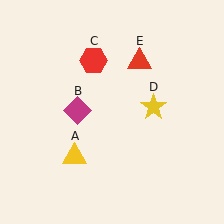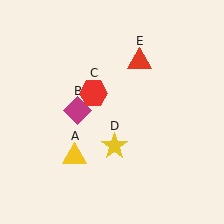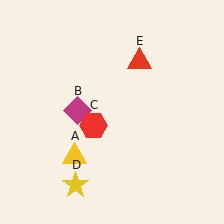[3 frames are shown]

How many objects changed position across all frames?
2 objects changed position: red hexagon (object C), yellow star (object D).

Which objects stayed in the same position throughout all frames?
Yellow triangle (object A) and magenta diamond (object B) and red triangle (object E) remained stationary.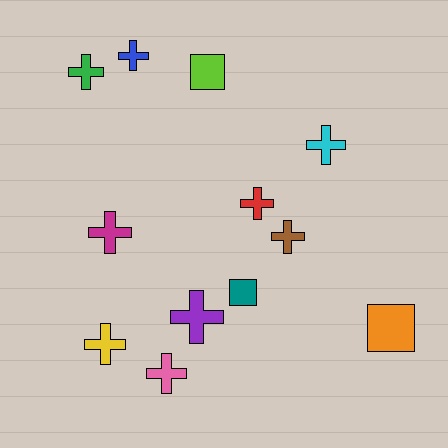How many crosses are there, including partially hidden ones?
There are 9 crosses.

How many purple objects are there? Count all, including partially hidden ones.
There is 1 purple object.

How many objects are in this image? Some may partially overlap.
There are 12 objects.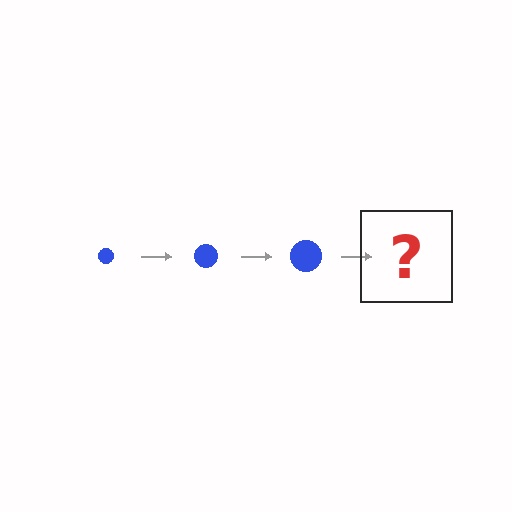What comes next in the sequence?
The next element should be a blue circle, larger than the previous one.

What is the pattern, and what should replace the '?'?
The pattern is that the circle gets progressively larger each step. The '?' should be a blue circle, larger than the previous one.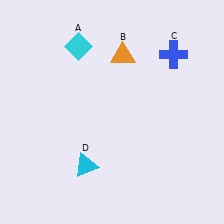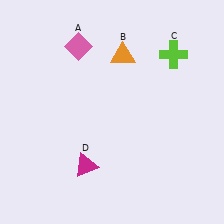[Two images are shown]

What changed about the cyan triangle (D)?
In Image 1, D is cyan. In Image 2, it changed to magenta.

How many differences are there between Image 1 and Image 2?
There are 3 differences between the two images.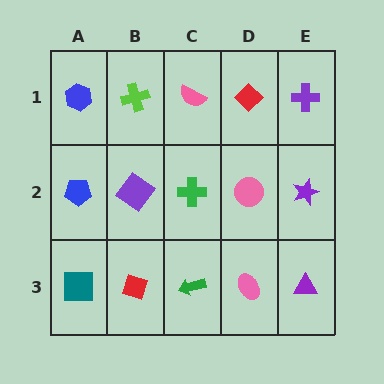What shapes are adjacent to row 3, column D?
A pink circle (row 2, column D), a green arrow (row 3, column C), a purple triangle (row 3, column E).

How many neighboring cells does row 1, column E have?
2.